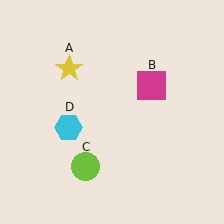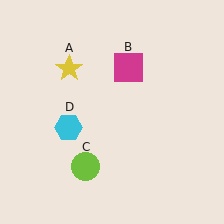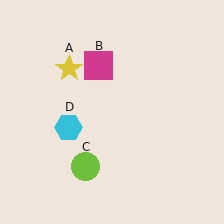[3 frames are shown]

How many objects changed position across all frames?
1 object changed position: magenta square (object B).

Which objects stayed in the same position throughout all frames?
Yellow star (object A) and lime circle (object C) and cyan hexagon (object D) remained stationary.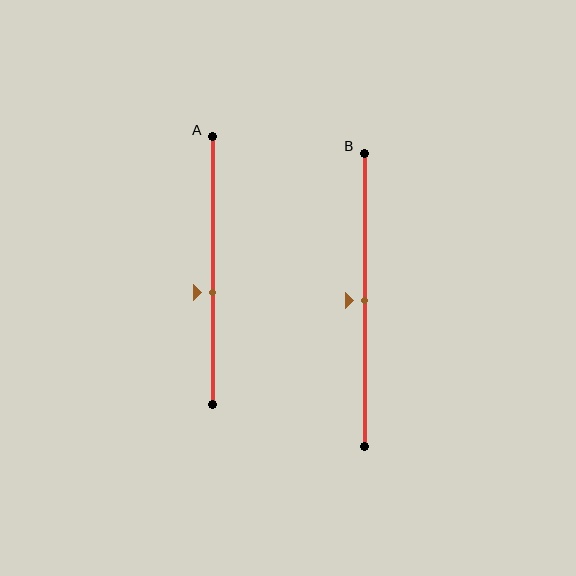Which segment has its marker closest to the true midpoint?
Segment B has its marker closest to the true midpoint.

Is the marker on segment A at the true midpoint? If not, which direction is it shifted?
No, the marker on segment A is shifted downward by about 8% of the segment length.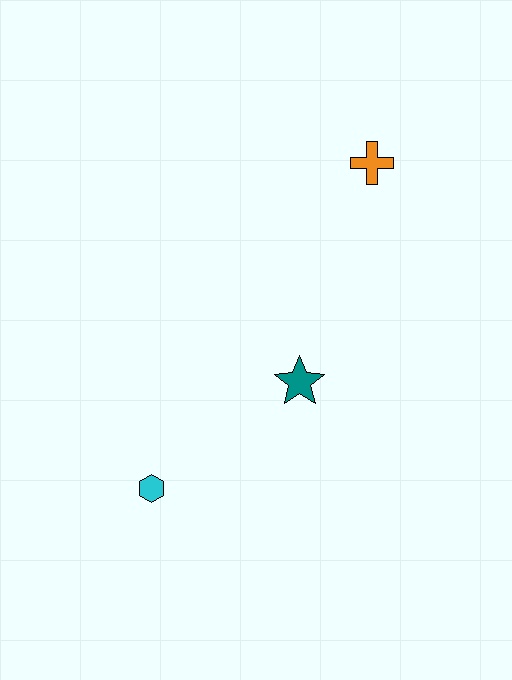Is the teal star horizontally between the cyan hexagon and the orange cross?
Yes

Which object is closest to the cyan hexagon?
The teal star is closest to the cyan hexagon.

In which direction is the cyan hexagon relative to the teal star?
The cyan hexagon is to the left of the teal star.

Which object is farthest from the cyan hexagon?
The orange cross is farthest from the cyan hexagon.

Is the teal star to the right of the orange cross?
No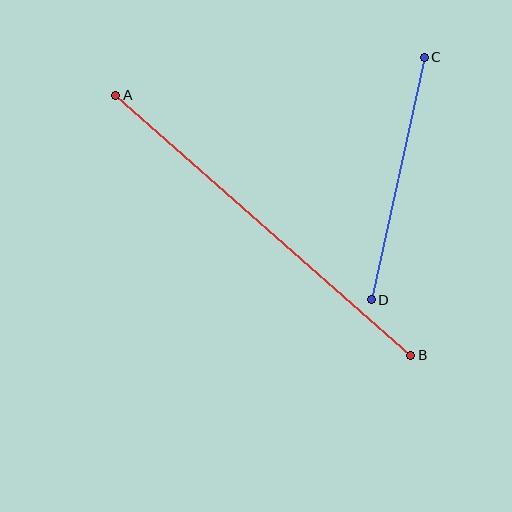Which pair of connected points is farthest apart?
Points A and B are farthest apart.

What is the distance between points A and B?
The distance is approximately 394 pixels.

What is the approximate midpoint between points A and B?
The midpoint is at approximately (263, 225) pixels.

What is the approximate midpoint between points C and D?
The midpoint is at approximately (398, 179) pixels.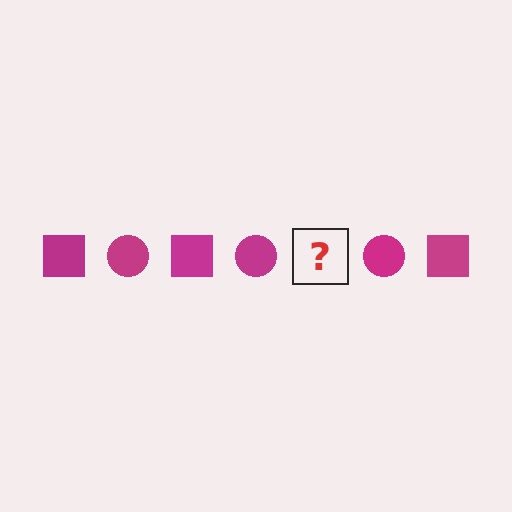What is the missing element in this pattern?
The missing element is a magenta square.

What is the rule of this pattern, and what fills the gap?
The rule is that the pattern cycles through square, circle shapes in magenta. The gap should be filled with a magenta square.